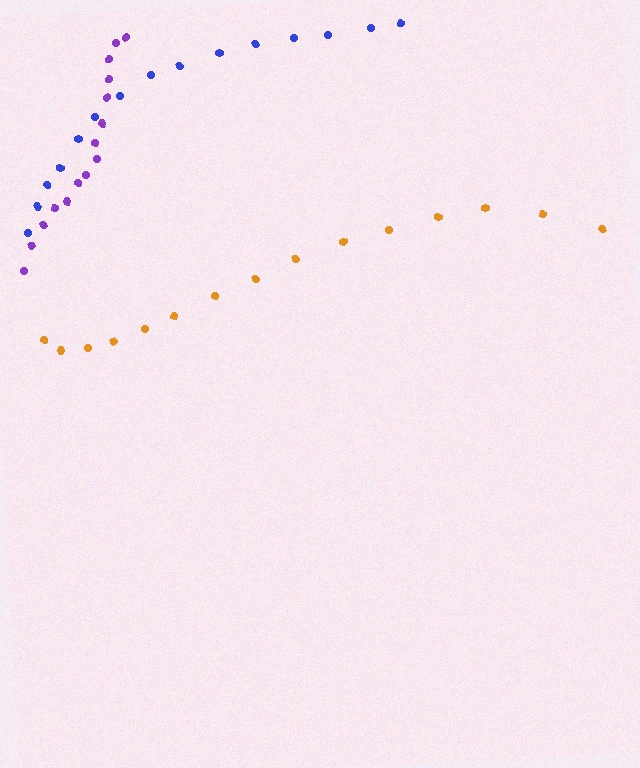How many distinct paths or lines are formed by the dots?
There are 3 distinct paths.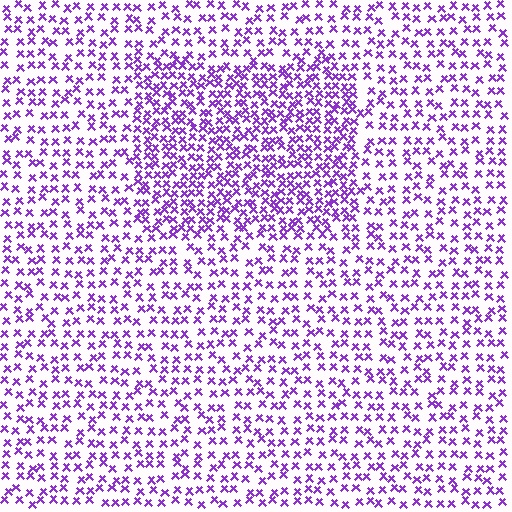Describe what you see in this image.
The image contains small purple elements arranged at two different densities. A rectangle-shaped region is visible where the elements are more densely packed than the surrounding area.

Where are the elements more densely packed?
The elements are more densely packed inside the rectangle boundary.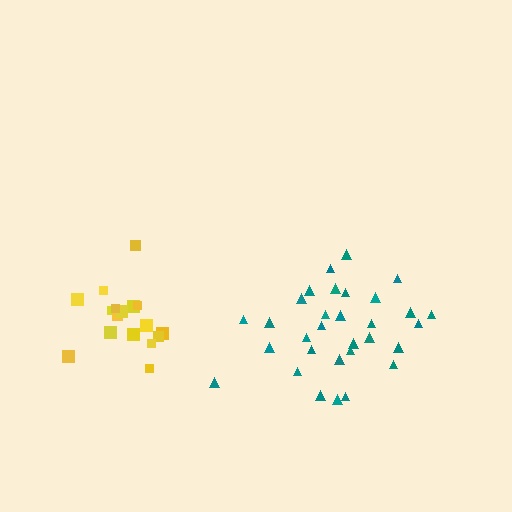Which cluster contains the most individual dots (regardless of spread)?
Teal (31).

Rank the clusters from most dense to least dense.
yellow, teal.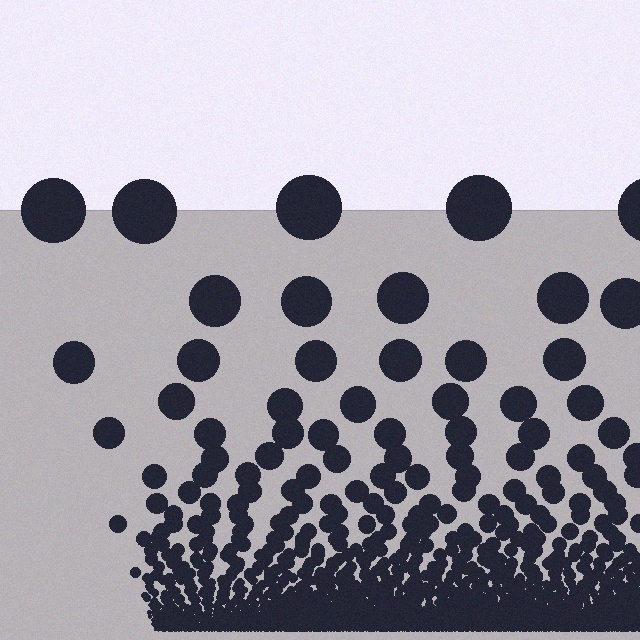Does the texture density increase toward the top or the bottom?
Density increases toward the bottom.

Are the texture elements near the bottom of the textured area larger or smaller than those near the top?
Smaller. The gradient is inverted — elements near the bottom are smaller and denser.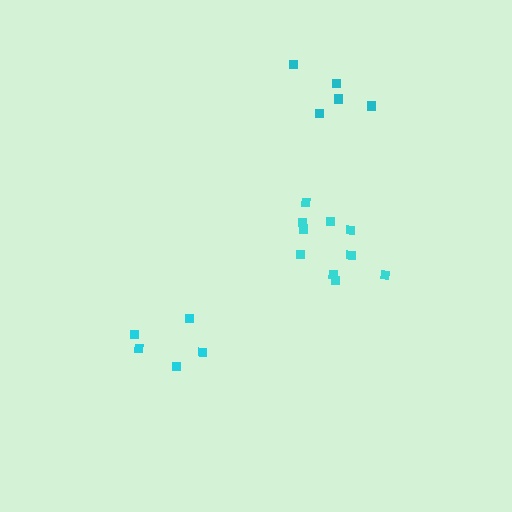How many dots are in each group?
Group 1: 5 dots, Group 2: 10 dots, Group 3: 5 dots (20 total).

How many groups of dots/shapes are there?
There are 3 groups.